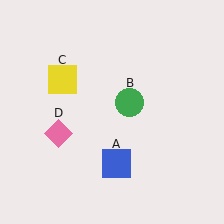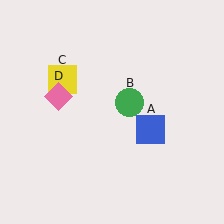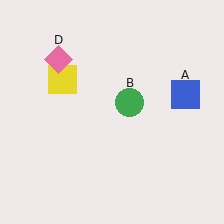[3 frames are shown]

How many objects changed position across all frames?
2 objects changed position: blue square (object A), pink diamond (object D).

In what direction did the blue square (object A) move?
The blue square (object A) moved up and to the right.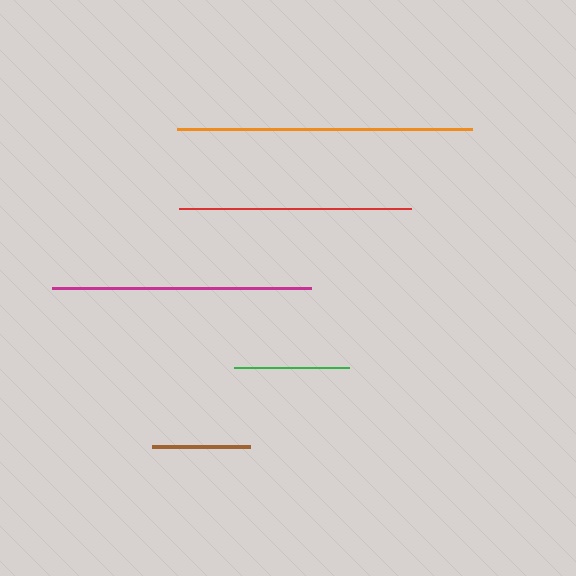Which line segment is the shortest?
The brown line is the shortest at approximately 98 pixels.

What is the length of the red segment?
The red segment is approximately 232 pixels long.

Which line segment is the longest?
The orange line is the longest at approximately 294 pixels.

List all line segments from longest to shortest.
From longest to shortest: orange, magenta, red, green, brown.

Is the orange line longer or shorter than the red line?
The orange line is longer than the red line.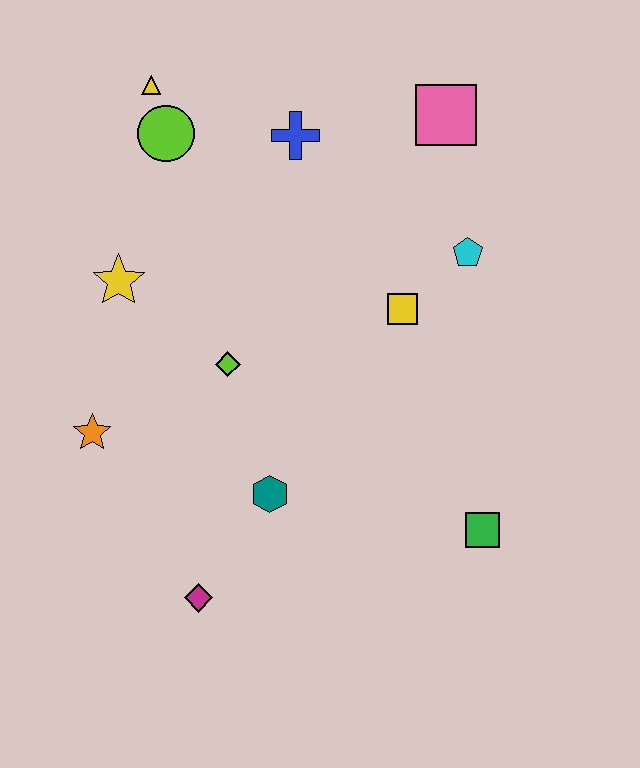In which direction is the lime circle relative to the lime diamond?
The lime circle is above the lime diamond.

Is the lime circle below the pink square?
Yes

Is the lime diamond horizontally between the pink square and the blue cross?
No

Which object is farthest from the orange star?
The pink square is farthest from the orange star.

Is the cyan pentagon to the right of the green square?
No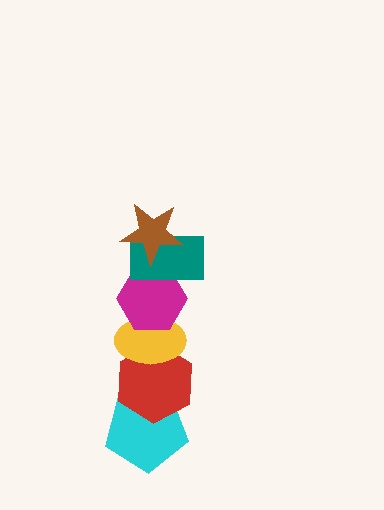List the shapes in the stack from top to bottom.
From top to bottom: the brown star, the teal rectangle, the magenta hexagon, the yellow ellipse, the red hexagon, the cyan pentagon.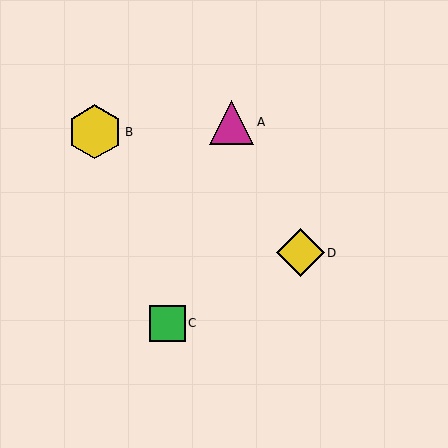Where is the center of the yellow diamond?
The center of the yellow diamond is at (300, 253).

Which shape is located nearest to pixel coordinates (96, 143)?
The yellow hexagon (labeled B) at (95, 132) is nearest to that location.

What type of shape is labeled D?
Shape D is a yellow diamond.